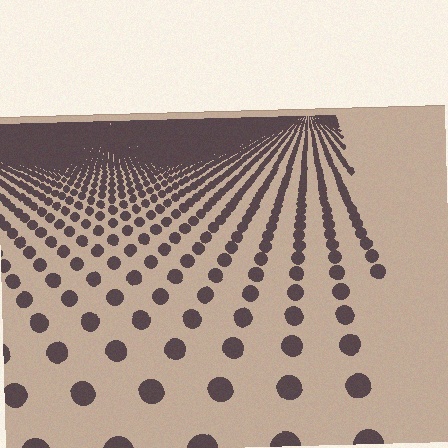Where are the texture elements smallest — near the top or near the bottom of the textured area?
Near the top.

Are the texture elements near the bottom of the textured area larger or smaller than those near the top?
Larger. Near the bottom, elements are closer to the viewer and appear at a bigger on-screen size.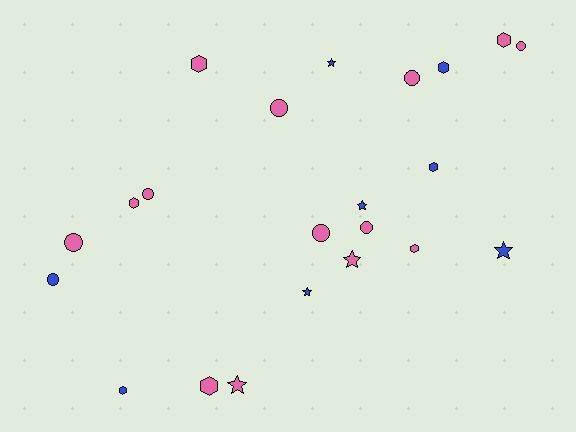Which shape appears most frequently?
Circle, with 8 objects.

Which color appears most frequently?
Pink, with 14 objects.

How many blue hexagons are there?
There are 3 blue hexagons.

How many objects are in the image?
There are 22 objects.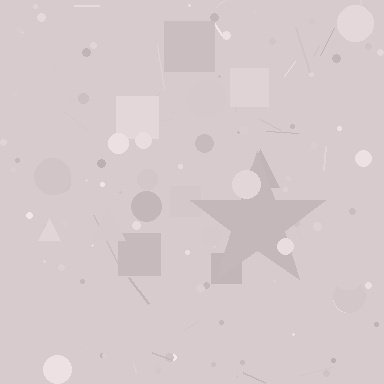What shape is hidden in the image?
A star is hidden in the image.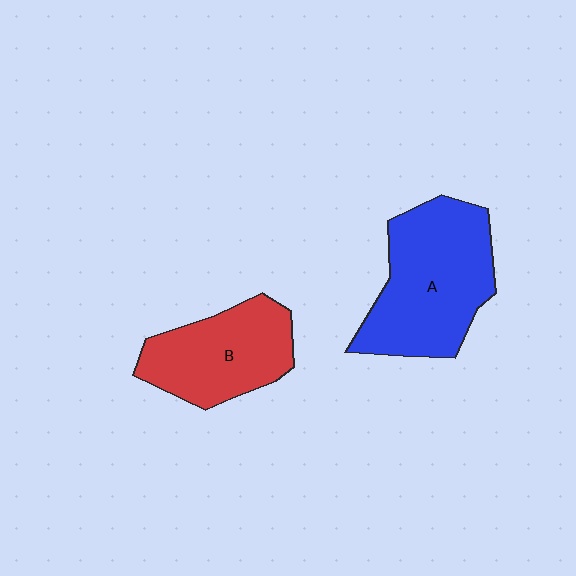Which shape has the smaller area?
Shape B (red).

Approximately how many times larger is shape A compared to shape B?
Approximately 1.4 times.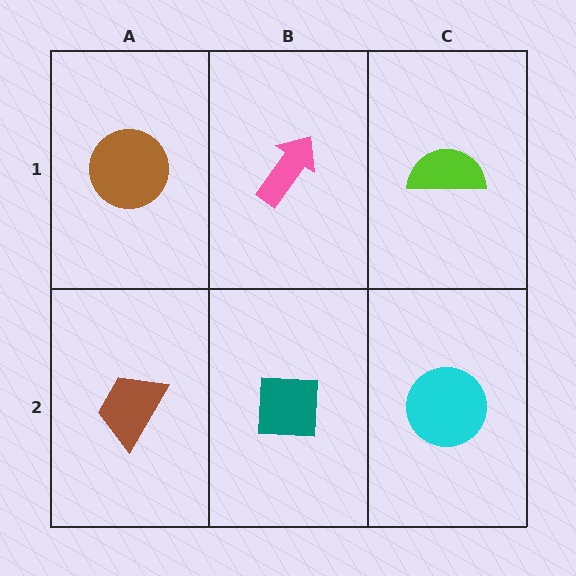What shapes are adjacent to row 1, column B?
A teal square (row 2, column B), a brown circle (row 1, column A), a lime semicircle (row 1, column C).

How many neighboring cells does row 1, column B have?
3.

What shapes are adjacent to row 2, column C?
A lime semicircle (row 1, column C), a teal square (row 2, column B).